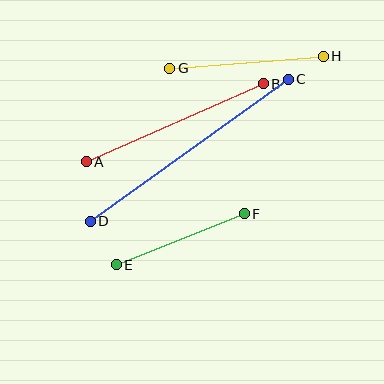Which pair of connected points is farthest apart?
Points C and D are farthest apart.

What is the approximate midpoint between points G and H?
The midpoint is at approximately (247, 62) pixels.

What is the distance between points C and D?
The distance is approximately 243 pixels.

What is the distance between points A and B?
The distance is approximately 193 pixels.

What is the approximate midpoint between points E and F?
The midpoint is at approximately (180, 239) pixels.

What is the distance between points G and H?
The distance is approximately 154 pixels.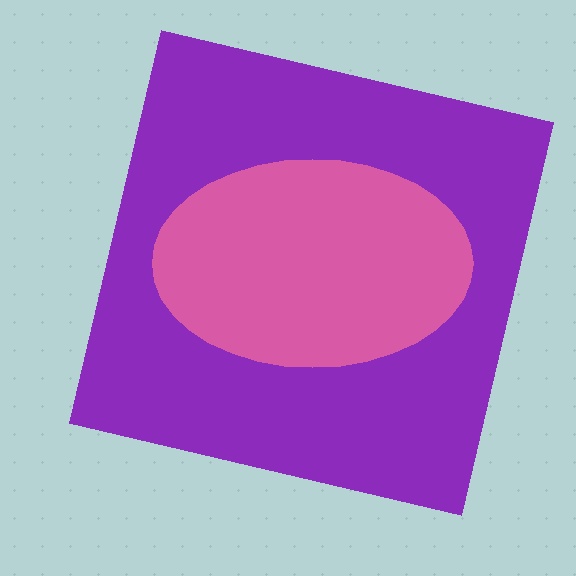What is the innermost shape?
The pink ellipse.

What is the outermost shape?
The purple square.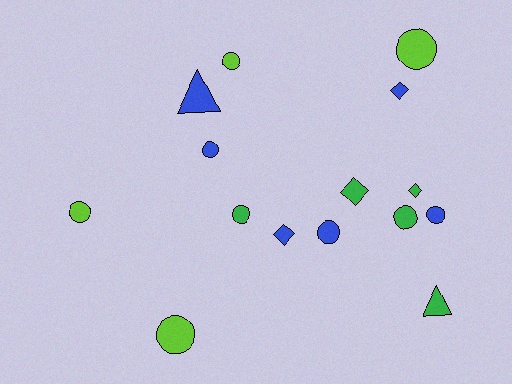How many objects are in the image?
There are 15 objects.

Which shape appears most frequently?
Circle, with 9 objects.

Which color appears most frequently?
Blue, with 6 objects.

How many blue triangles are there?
There is 1 blue triangle.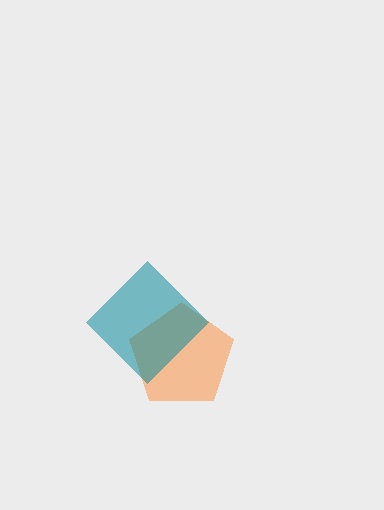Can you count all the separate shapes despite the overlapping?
Yes, there are 2 separate shapes.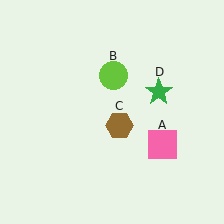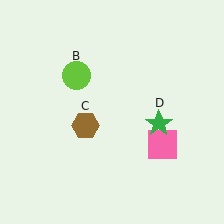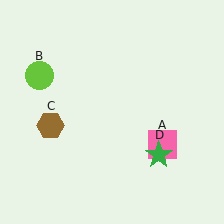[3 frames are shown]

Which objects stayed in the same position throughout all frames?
Pink square (object A) remained stationary.